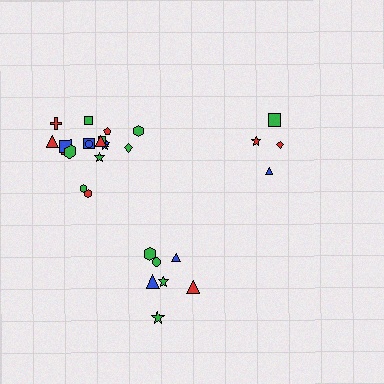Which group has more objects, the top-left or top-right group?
The top-left group.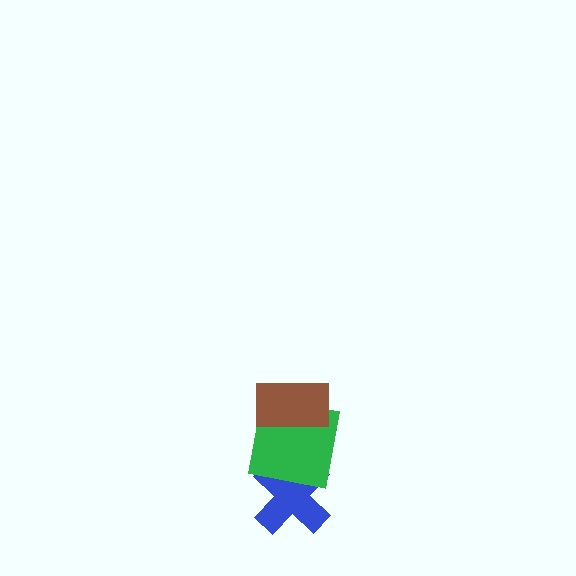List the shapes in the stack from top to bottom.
From top to bottom: the brown rectangle, the green square, the blue cross.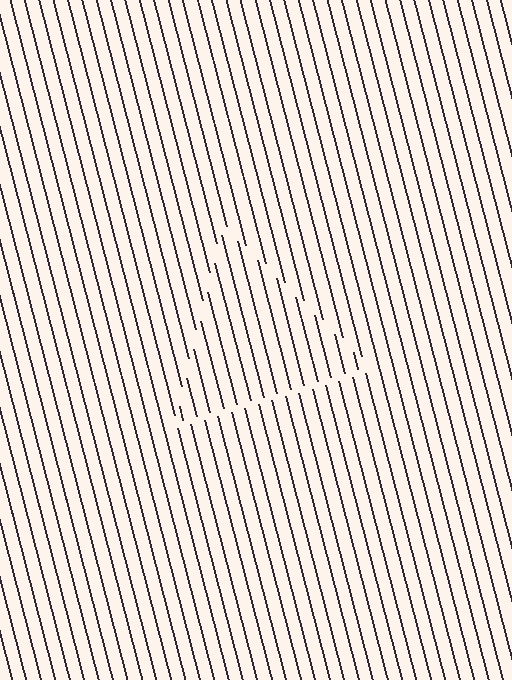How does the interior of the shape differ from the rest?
The interior of the shape contains the same grating, shifted by half a period — the contour is defined by the phase discontinuity where line-ends from the inner and outer gratings abut.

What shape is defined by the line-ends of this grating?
An illusory triangle. The interior of the shape contains the same grating, shifted by half a period — the contour is defined by the phase discontinuity where line-ends from the inner and outer gratings abut.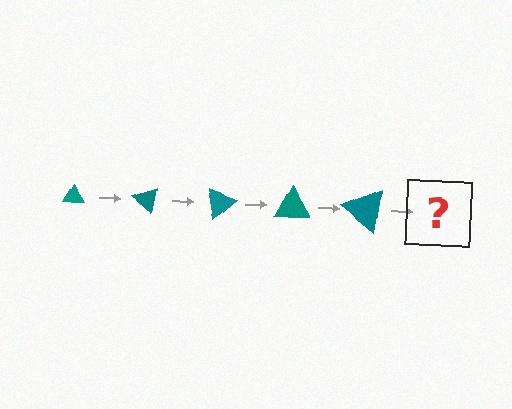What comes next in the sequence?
The next element should be a triangle, larger than the previous one and rotated 200 degrees from the start.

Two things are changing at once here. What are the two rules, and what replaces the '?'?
The two rules are that the triangle grows larger each step and it rotates 40 degrees each step. The '?' should be a triangle, larger than the previous one and rotated 200 degrees from the start.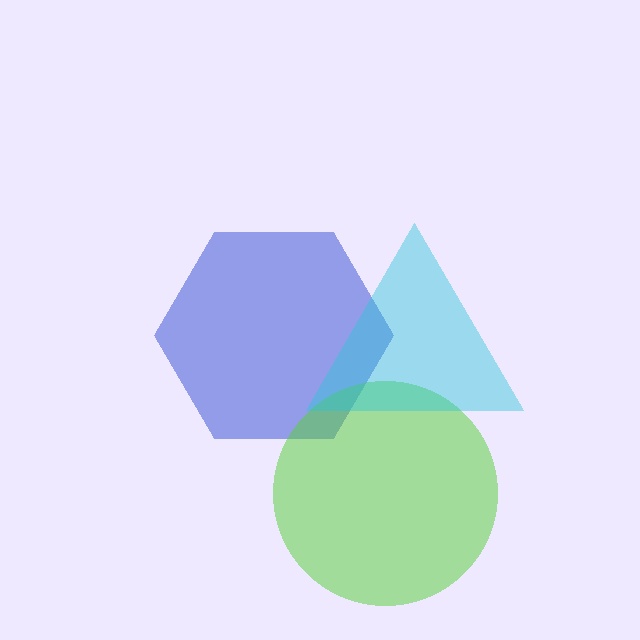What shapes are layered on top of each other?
The layered shapes are: a blue hexagon, a lime circle, a cyan triangle.